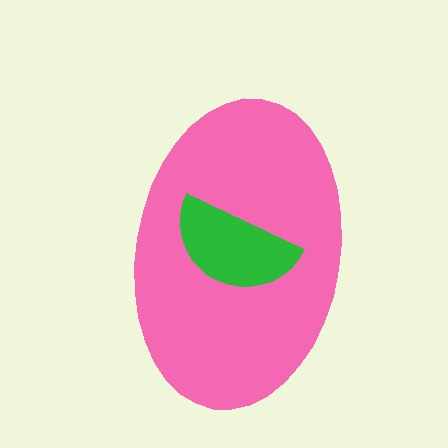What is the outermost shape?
The pink ellipse.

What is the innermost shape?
The green semicircle.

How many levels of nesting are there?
2.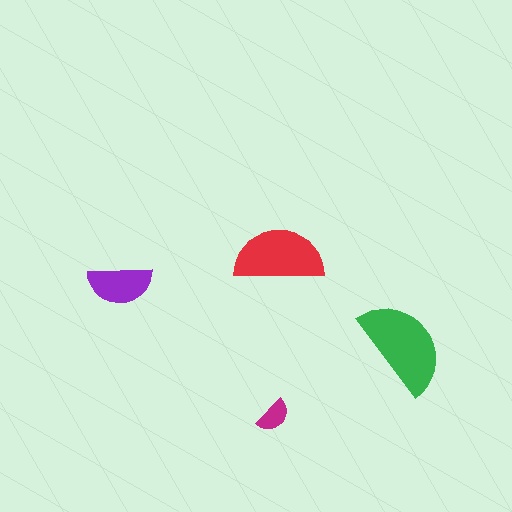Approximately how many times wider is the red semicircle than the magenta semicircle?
About 2.5 times wider.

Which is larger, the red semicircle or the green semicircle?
The green one.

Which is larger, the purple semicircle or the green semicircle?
The green one.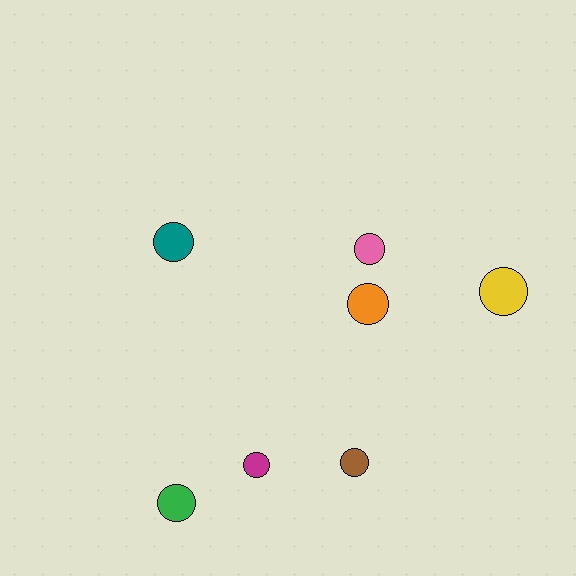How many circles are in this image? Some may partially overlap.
There are 7 circles.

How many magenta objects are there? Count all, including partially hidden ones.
There is 1 magenta object.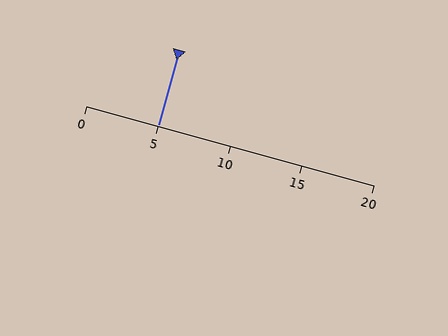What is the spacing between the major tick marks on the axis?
The major ticks are spaced 5 apart.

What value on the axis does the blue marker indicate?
The marker indicates approximately 5.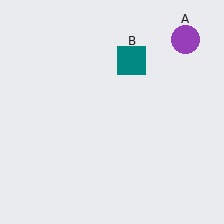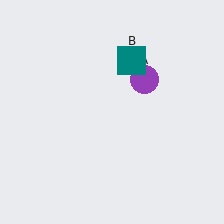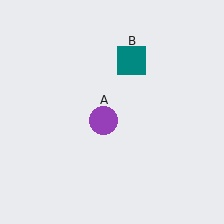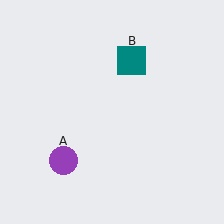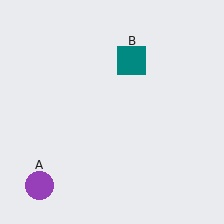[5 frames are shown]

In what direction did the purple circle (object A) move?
The purple circle (object A) moved down and to the left.